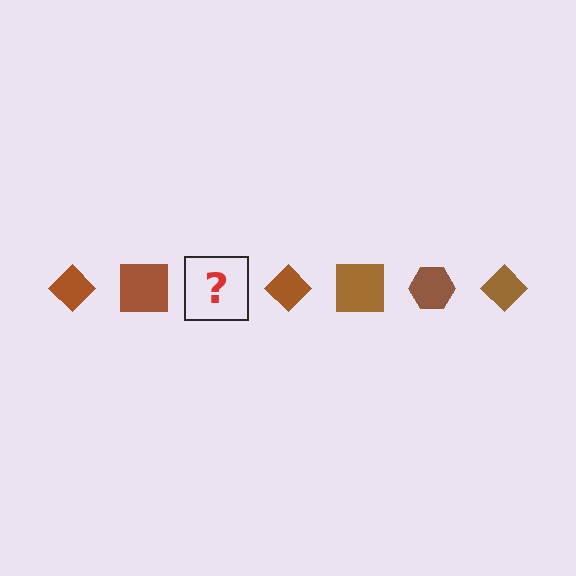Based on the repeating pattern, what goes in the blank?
The blank should be a brown hexagon.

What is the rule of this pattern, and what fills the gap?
The rule is that the pattern cycles through diamond, square, hexagon shapes in brown. The gap should be filled with a brown hexagon.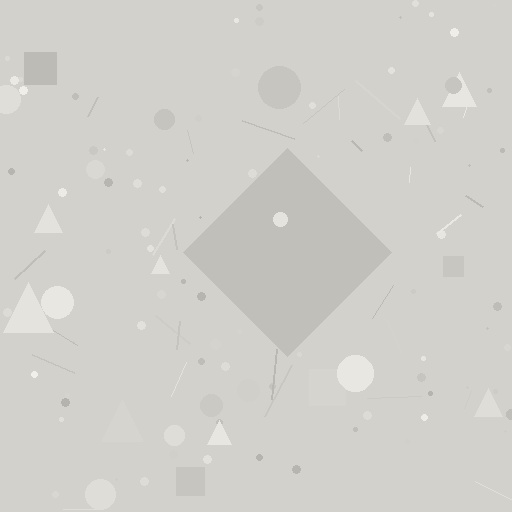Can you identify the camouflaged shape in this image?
The camouflaged shape is a diamond.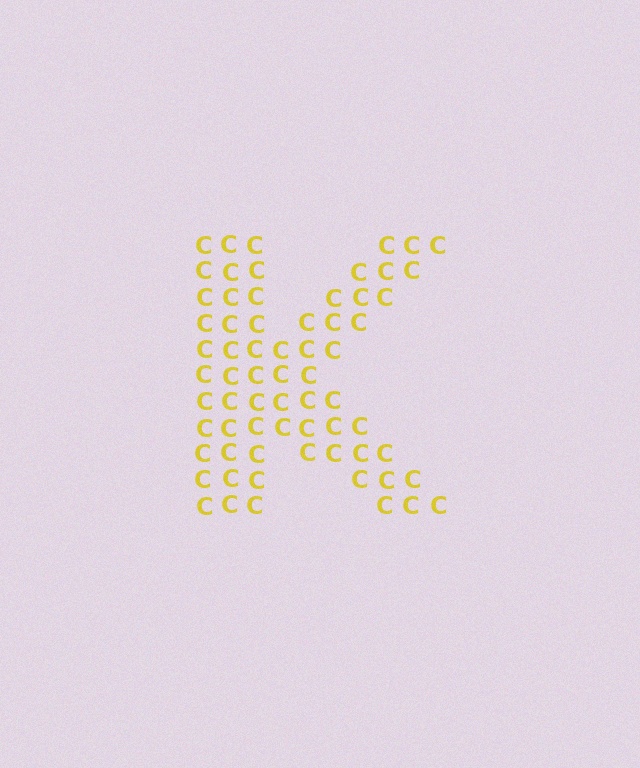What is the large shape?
The large shape is the letter K.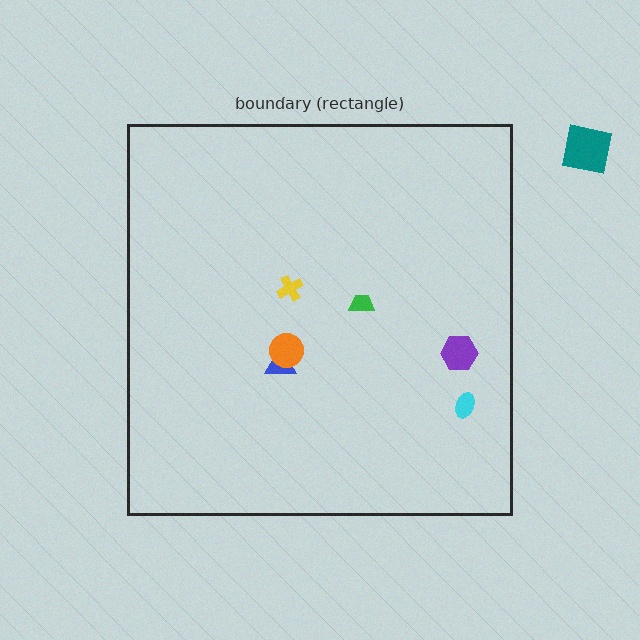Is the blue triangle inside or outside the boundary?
Inside.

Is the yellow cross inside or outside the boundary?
Inside.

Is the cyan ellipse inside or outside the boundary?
Inside.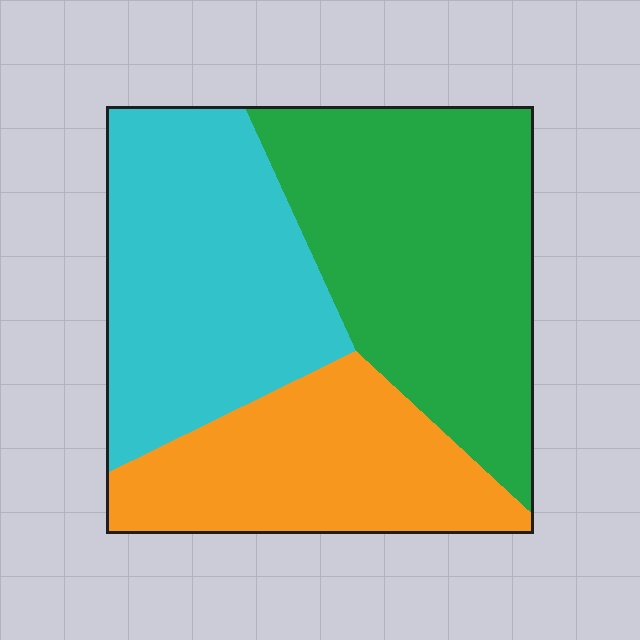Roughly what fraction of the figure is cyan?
Cyan takes up about one third (1/3) of the figure.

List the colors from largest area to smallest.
From largest to smallest: green, cyan, orange.